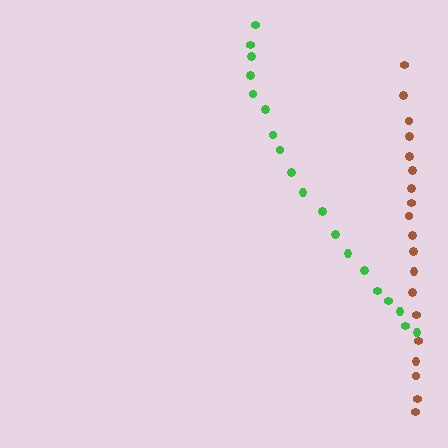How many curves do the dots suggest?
There are 2 distinct paths.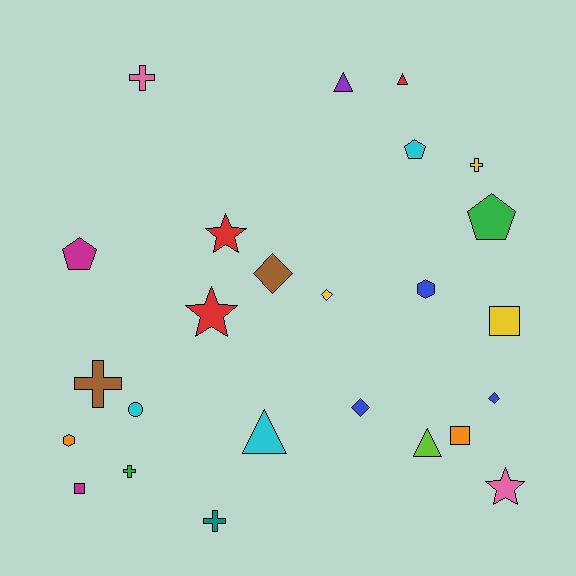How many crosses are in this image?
There are 5 crosses.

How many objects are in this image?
There are 25 objects.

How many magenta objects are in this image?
There are 2 magenta objects.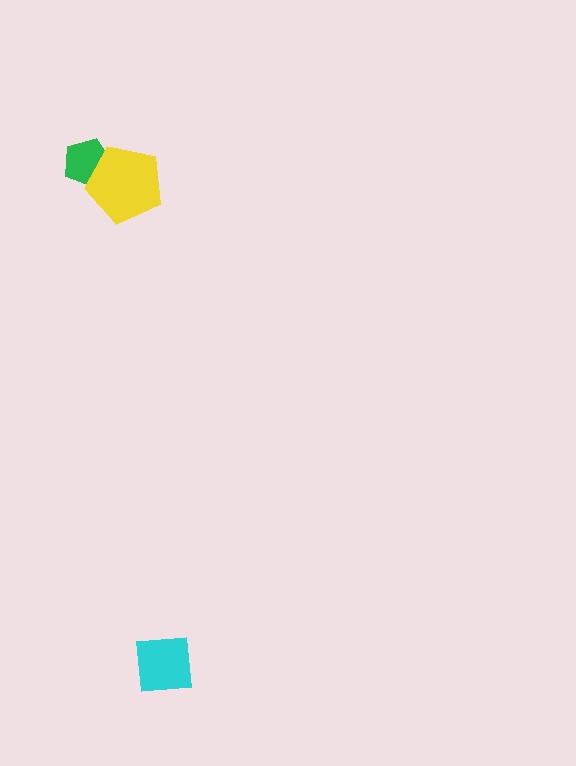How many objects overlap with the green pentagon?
1 object overlaps with the green pentagon.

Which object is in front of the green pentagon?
The yellow pentagon is in front of the green pentagon.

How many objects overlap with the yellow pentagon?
1 object overlaps with the yellow pentagon.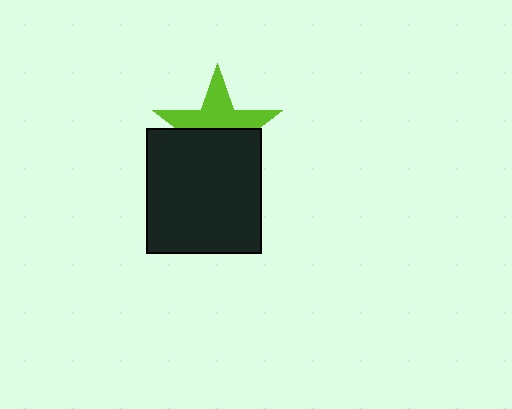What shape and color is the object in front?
The object in front is a black rectangle.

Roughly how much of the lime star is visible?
About half of it is visible (roughly 49%).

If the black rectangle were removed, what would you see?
You would see the complete lime star.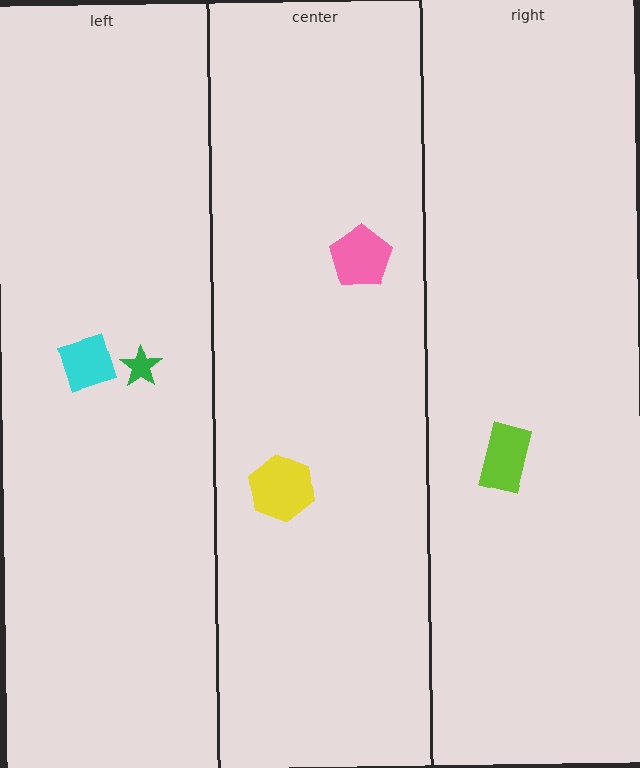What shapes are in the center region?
The pink pentagon, the yellow hexagon.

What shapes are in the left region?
The cyan diamond, the green star.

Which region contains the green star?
The left region.